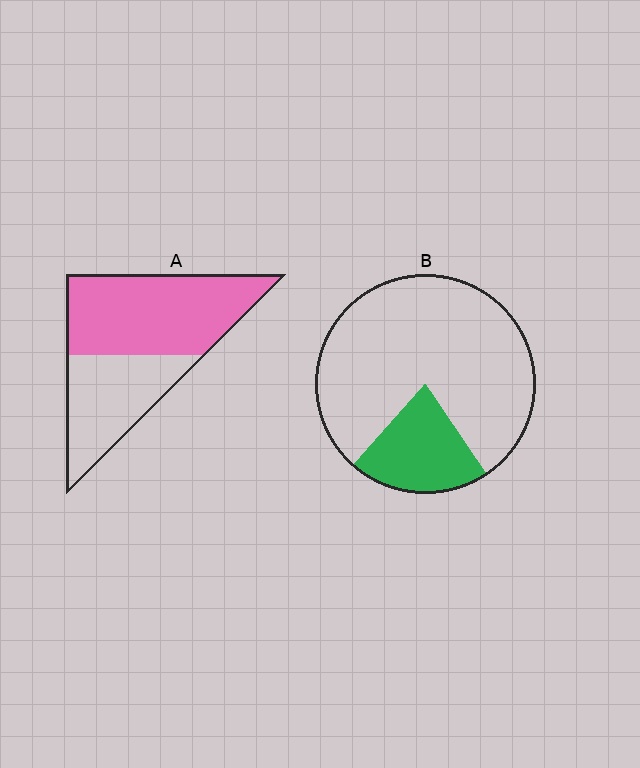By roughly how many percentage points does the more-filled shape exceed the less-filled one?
By roughly 40 percentage points (A over B).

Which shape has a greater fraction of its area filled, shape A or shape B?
Shape A.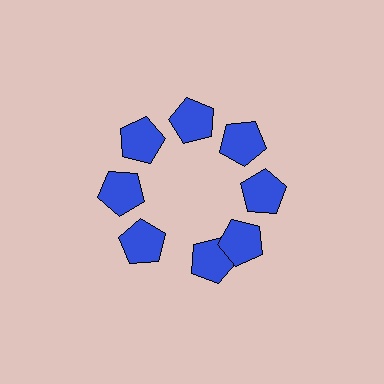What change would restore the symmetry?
The symmetry would be restored by rotating it back into even spacing with its neighbors so that all 8 pentagons sit at equal angles and equal distance from the center.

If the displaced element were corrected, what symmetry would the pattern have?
It would have 8-fold rotational symmetry — the pattern would map onto itself every 45 degrees.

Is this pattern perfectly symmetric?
No. The 8 blue pentagons are arranged in a ring, but one element near the 6 o'clock position is rotated out of alignment along the ring, breaking the 8-fold rotational symmetry.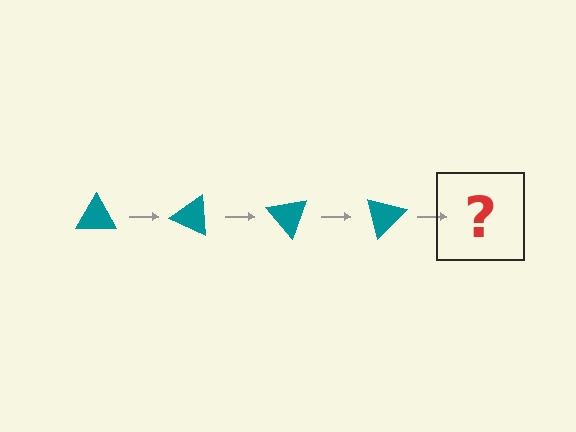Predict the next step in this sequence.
The next step is a teal triangle rotated 100 degrees.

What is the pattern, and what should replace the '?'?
The pattern is that the triangle rotates 25 degrees each step. The '?' should be a teal triangle rotated 100 degrees.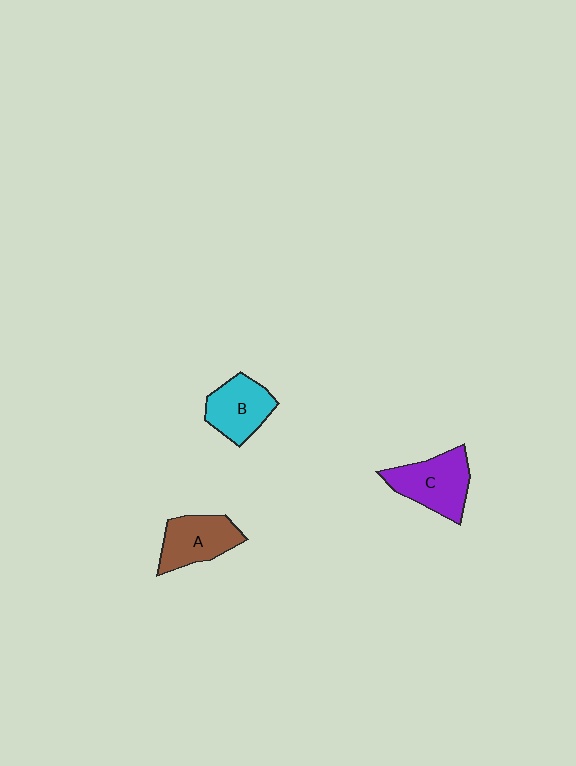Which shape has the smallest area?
Shape B (cyan).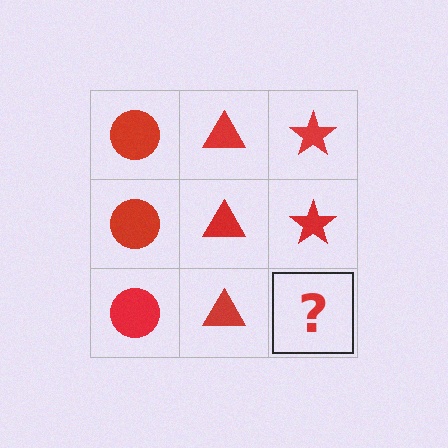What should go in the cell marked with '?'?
The missing cell should contain a red star.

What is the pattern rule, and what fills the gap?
The rule is that each column has a consistent shape. The gap should be filled with a red star.